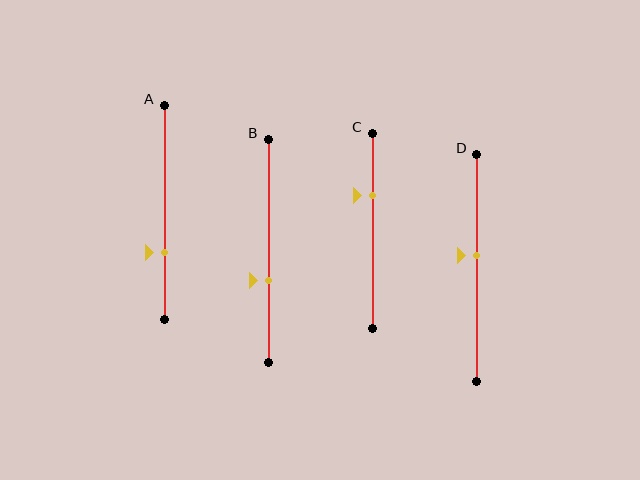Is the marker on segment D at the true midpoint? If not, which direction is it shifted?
No, the marker on segment D is shifted upward by about 5% of the segment length.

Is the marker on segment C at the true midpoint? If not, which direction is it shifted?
No, the marker on segment C is shifted upward by about 18% of the segment length.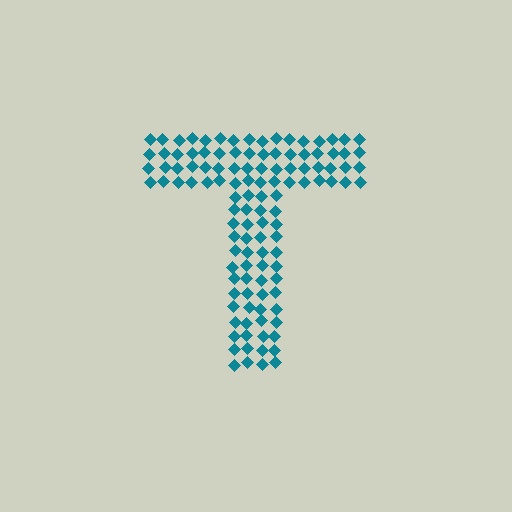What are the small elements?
The small elements are diamonds.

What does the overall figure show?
The overall figure shows the letter T.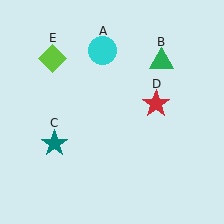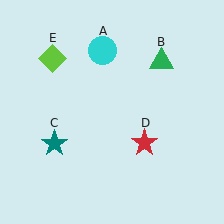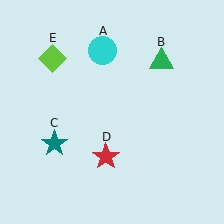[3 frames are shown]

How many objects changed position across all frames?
1 object changed position: red star (object D).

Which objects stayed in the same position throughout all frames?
Cyan circle (object A) and green triangle (object B) and teal star (object C) and lime diamond (object E) remained stationary.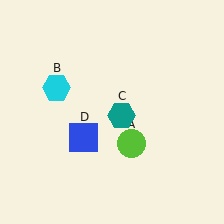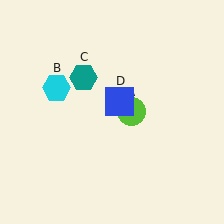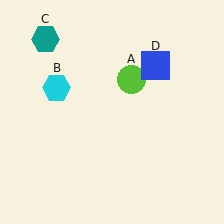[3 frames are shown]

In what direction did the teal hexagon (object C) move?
The teal hexagon (object C) moved up and to the left.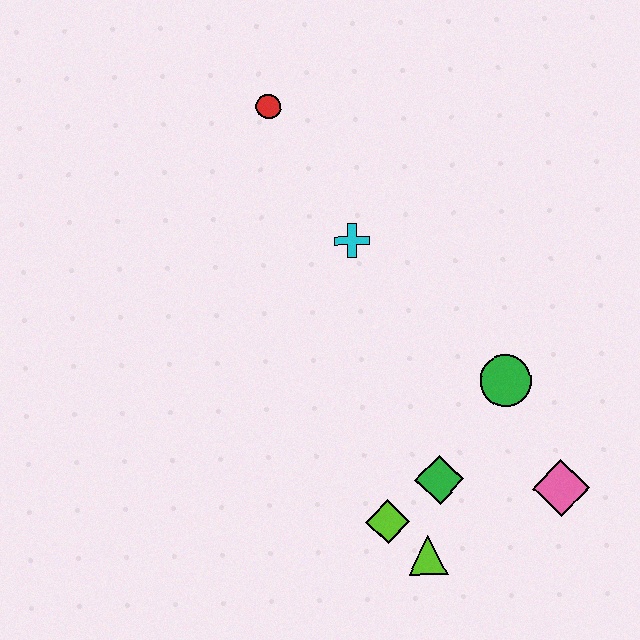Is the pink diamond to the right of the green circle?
Yes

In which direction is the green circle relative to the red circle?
The green circle is below the red circle.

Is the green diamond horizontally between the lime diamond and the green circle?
Yes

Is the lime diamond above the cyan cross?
No